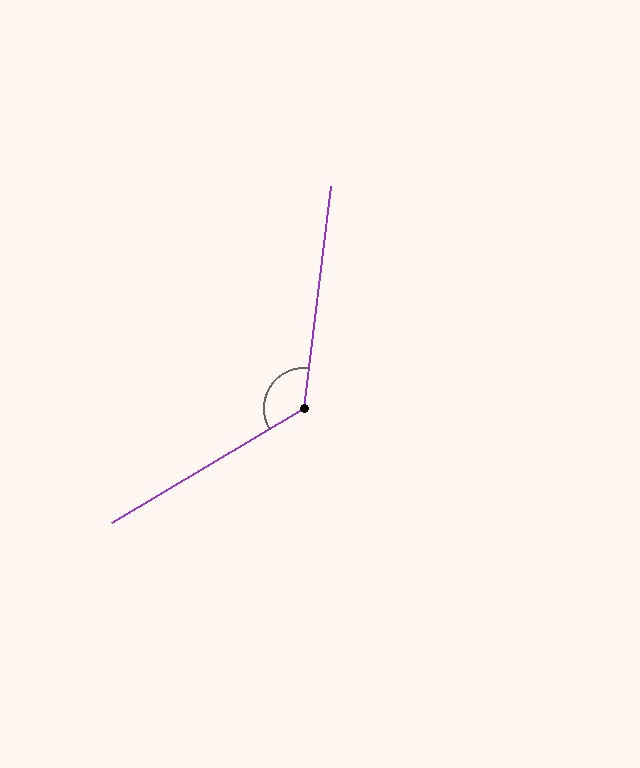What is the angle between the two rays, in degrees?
Approximately 128 degrees.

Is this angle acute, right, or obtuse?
It is obtuse.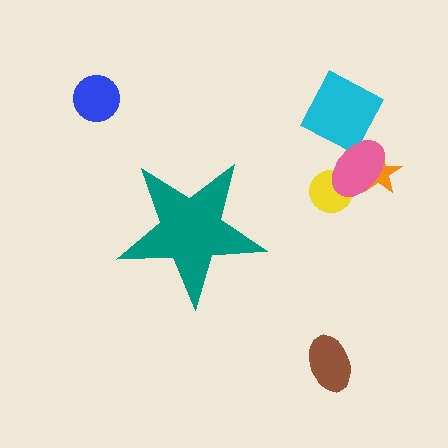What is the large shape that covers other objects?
A teal star.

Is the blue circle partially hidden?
No, the blue circle is fully visible.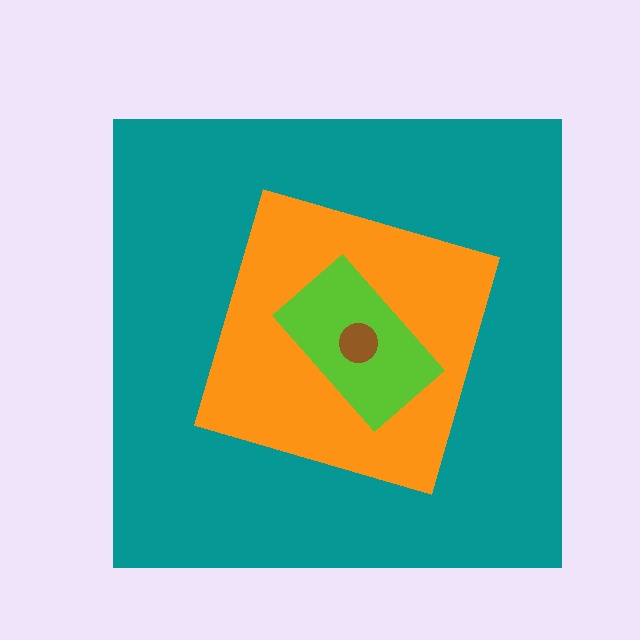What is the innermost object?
The brown circle.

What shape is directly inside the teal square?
The orange diamond.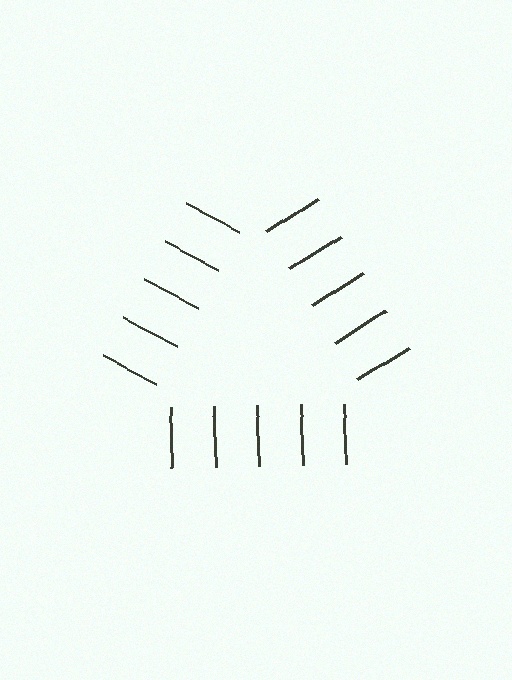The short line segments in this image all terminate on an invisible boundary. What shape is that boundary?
An illusory triangle — the line segments terminate on its edges but no continuous stroke is drawn.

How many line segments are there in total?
15 — 5 along each of the 3 edges.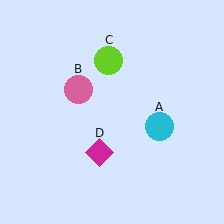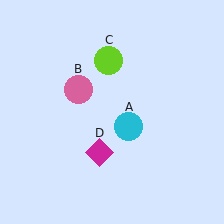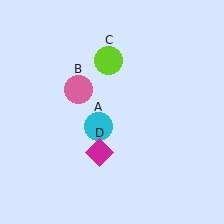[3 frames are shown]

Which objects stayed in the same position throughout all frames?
Pink circle (object B) and lime circle (object C) and magenta diamond (object D) remained stationary.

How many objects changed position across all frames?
1 object changed position: cyan circle (object A).